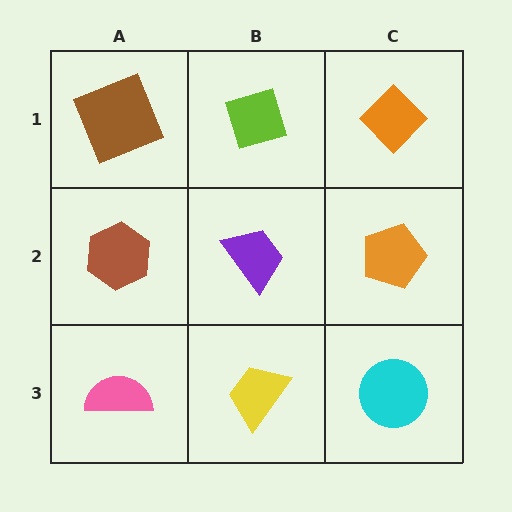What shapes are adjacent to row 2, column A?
A brown square (row 1, column A), a pink semicircle (row 3, column A), a purple trapezoid (row 2, column B).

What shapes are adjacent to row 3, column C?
An orange pentagon (row 2, column C), a yellow trapezoid (row 3, column B).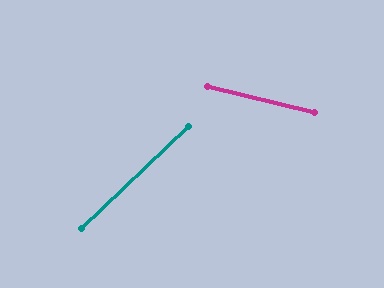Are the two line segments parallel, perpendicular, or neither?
Neither parallel nor perpendicular — they differ by about 57°.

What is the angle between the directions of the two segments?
Approximately 57 degrees.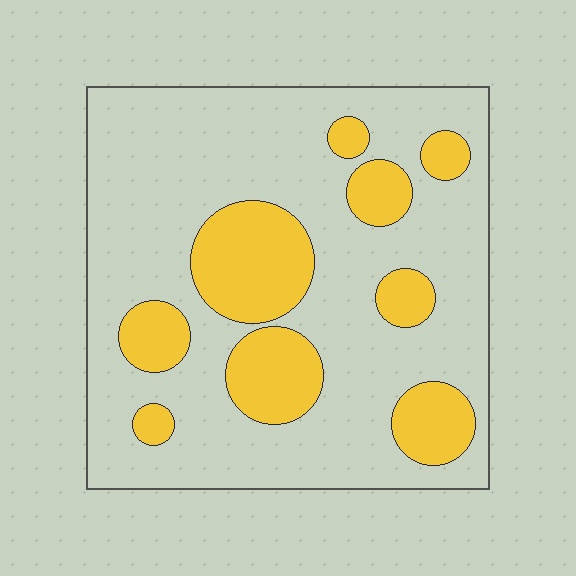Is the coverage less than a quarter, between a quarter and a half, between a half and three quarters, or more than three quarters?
Between a quarter and a half.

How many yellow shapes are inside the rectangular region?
9.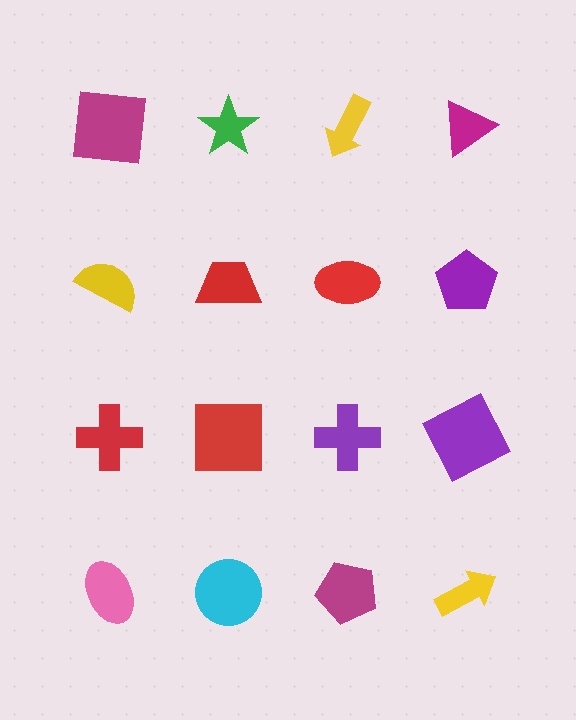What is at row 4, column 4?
A yellow arrow.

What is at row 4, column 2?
A cyan circle.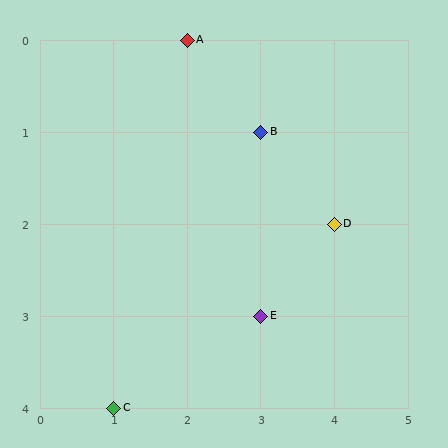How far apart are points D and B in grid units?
Points D and B are 1 column and 1 row apart (about 1.4 grid units diagonally).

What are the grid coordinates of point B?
Point B is at grid coordinates (3, 1).